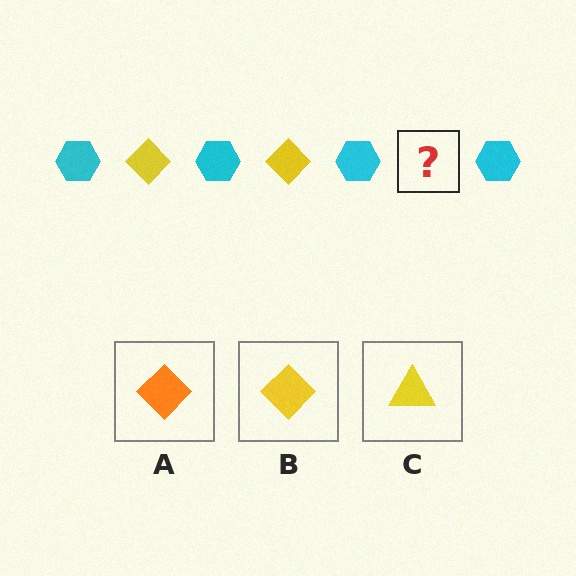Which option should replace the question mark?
Option B.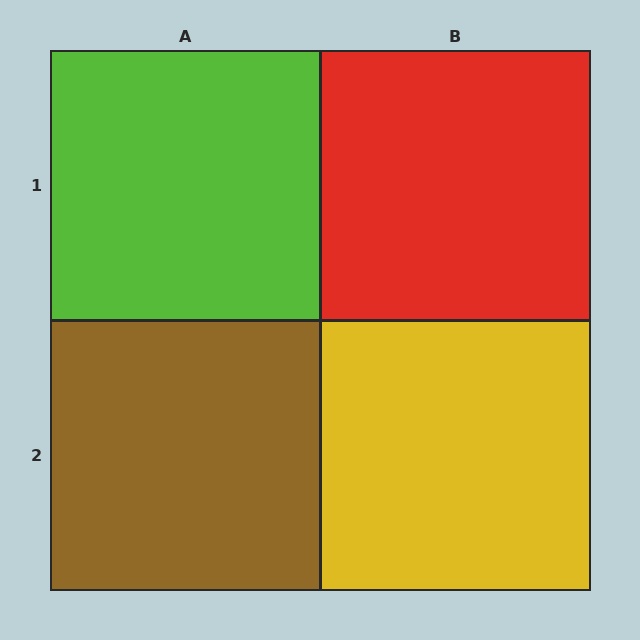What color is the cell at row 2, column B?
Yellow.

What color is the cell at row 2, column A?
Brown.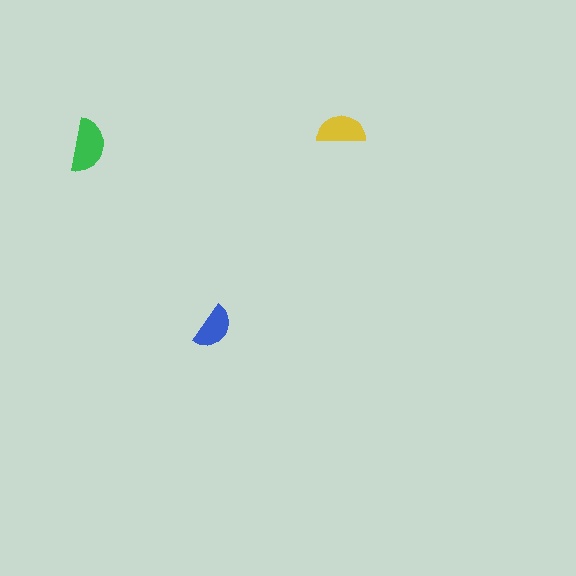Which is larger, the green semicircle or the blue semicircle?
The green one.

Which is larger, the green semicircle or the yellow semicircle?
The green one.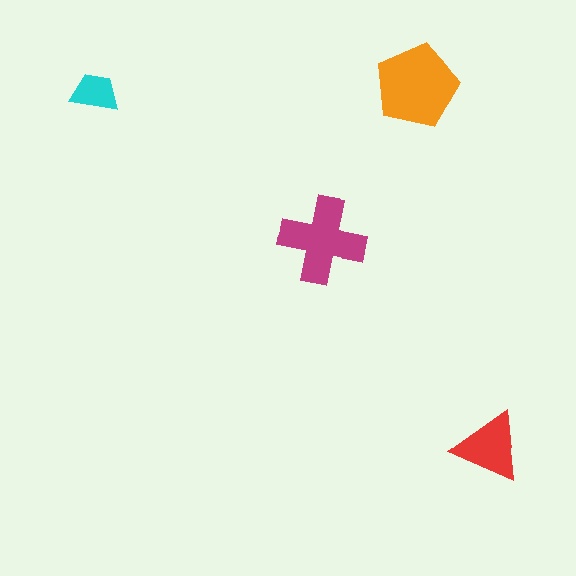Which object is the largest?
The orange pentagon.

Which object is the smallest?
The cyan trapezoid.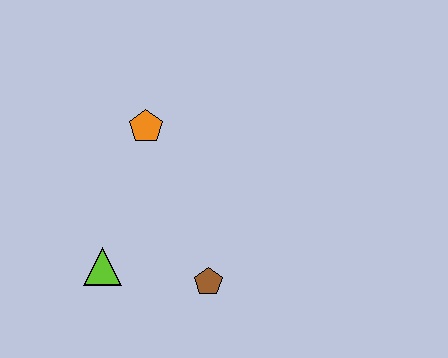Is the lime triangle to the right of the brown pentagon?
No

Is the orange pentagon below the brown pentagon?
No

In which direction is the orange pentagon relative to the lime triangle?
The orange pentagon is above the lime triangle.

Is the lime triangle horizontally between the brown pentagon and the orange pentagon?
No